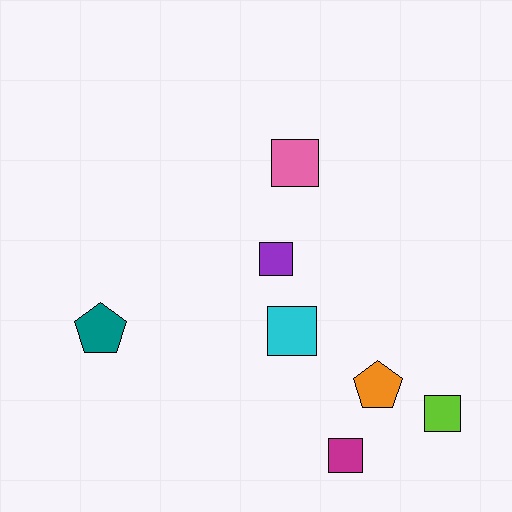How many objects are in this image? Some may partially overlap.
There are 7 objects.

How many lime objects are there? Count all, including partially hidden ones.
There is 1 lime object.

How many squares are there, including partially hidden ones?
There are 5 squares.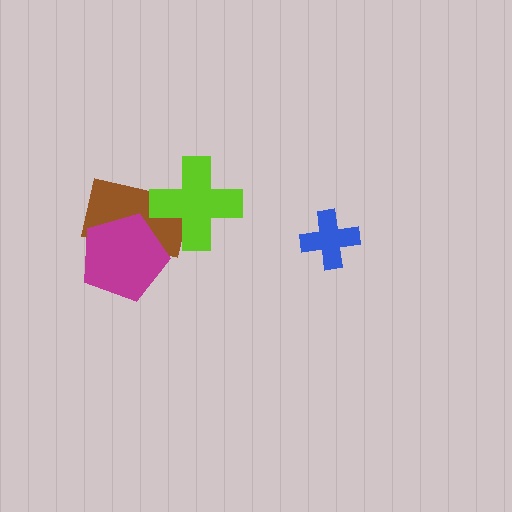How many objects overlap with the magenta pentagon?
1 object overlaps with the magenta pentagon.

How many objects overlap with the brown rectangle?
2 objects overlap with the brown rectangle.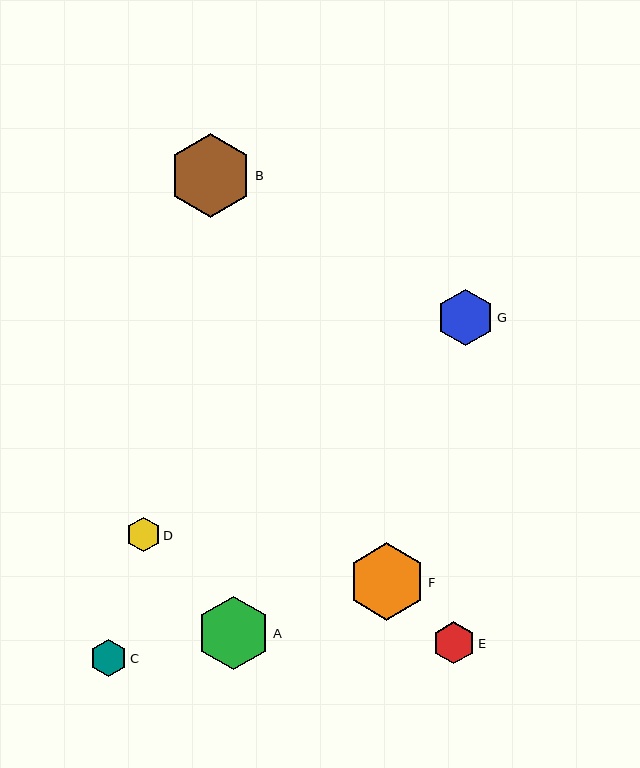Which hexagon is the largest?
Hexagon B is the largest with a size of approximately 84 pixels.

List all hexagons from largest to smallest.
From largest to smallest: B, F, A, G, E, C, D.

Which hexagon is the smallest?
Hexagon D is the smallest with a size of approximately 35 pixels.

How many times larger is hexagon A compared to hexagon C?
Hexagon A is approximately 2.0 times the size of hexagon C.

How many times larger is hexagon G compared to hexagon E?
Hexagon G is approximately 1.3 times the size of hexagon E.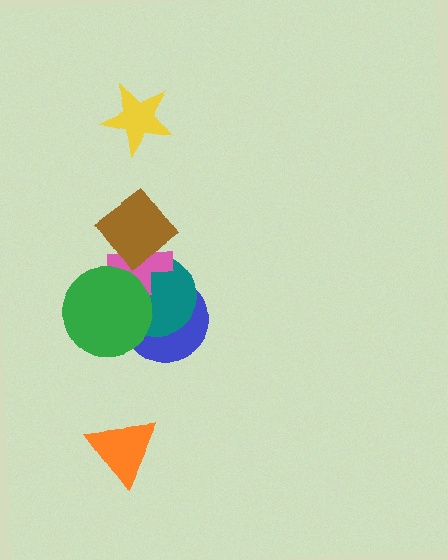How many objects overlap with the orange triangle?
0 objects overlap with the orange triangle.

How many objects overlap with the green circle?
3 objects overlap with the green circle.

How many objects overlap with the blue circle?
3 objects overlap with the blue circle.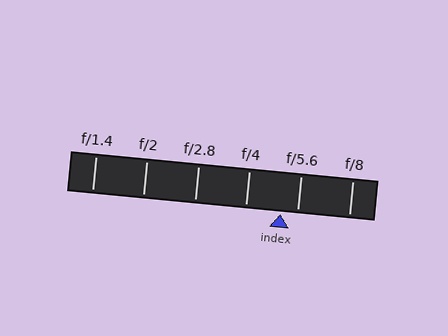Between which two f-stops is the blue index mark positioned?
The index mark is between f/4 and f/5.6.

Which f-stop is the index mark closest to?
The index mark is closest to f/5.6.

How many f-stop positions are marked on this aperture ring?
There are 6 f-stop positions marked.